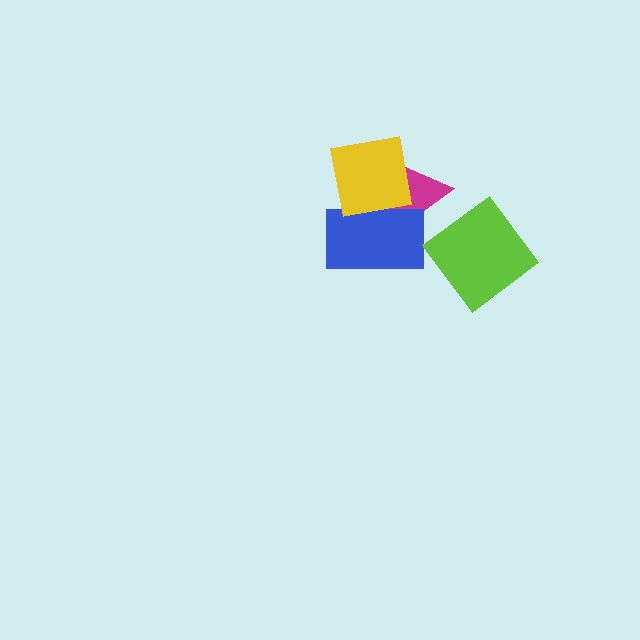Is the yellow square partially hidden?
No, no other shape covers it.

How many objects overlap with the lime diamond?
0 objects overlap with the lime diamond.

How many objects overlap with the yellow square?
2 objects overlap with the yellow square.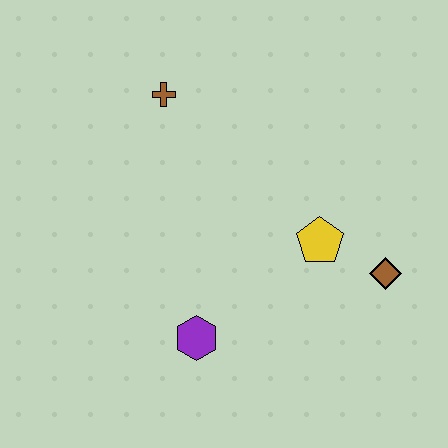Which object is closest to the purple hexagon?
The yellow pentagon is closest to the purple hexagon.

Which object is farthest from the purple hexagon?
The brown cross is farthest from the purple hexagon.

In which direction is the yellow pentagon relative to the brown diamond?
The yellow pentagon is to the left of the brown diamond.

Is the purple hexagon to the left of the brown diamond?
Yes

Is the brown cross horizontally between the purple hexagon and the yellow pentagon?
No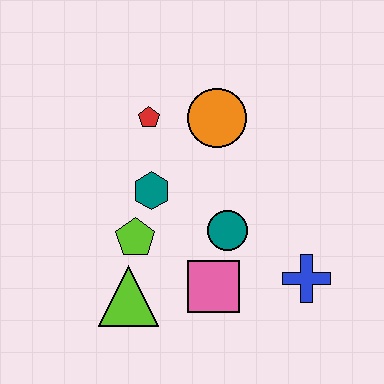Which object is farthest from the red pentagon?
The blue cross is farthest from the red pentagon.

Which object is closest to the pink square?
The teal circle is closest to the pink square.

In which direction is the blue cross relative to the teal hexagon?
The blue cross is to the right of the teal hexagon.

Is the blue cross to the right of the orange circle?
Yes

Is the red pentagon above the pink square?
Yes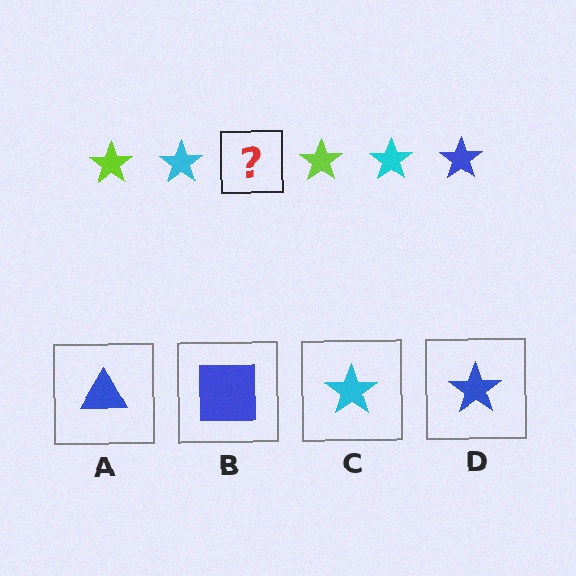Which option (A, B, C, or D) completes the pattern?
D.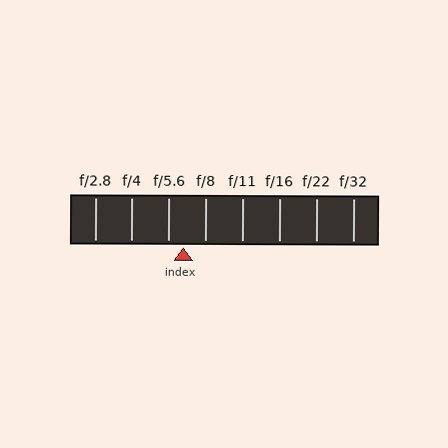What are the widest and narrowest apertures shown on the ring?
The widest aperture shown is f/2.8 and the narrowest is f/32.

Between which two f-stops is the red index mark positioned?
The index mark is between f/5.6 and f/8.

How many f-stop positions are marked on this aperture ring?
There are 8 f-stop positions marked.